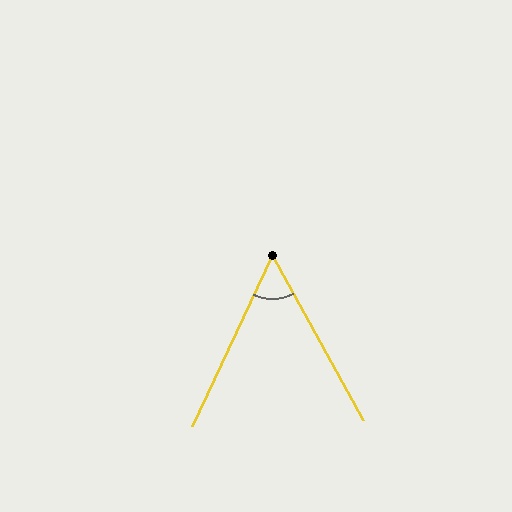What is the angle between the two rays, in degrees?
Approximately 54 degrees.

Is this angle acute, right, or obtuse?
It is acute.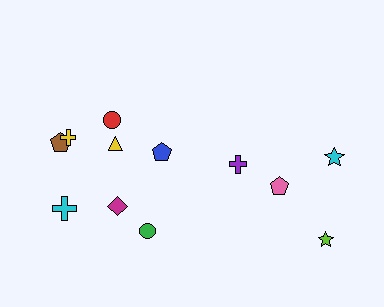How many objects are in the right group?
There are 4 objects.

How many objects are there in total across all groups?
There are 12 objects.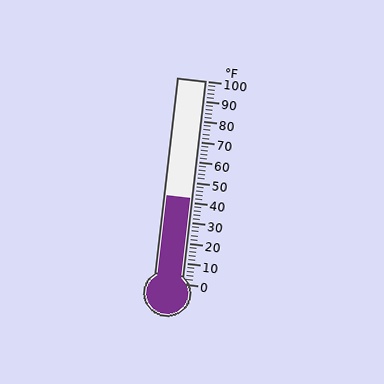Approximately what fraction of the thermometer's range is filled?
The thermometer is filled to approximately 40% of its range.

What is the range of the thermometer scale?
The thermometer scale ranges from 0°F to 100°F.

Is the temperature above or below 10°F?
The temperature is above 10°F.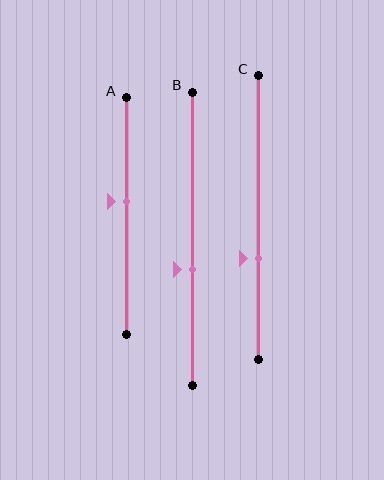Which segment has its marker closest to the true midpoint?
Segment A has its marker closest to the true midpoint.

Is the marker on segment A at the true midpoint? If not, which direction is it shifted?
No, the marker on segment A is shifted upward by about 6% of the segment length.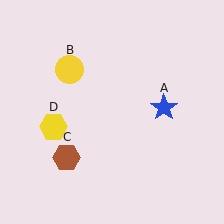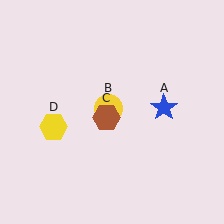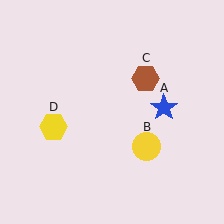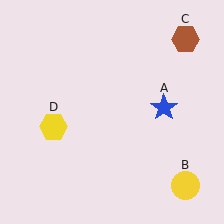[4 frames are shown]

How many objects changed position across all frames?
2 objects changed position: yellow circle (object B), brown hexagon (object C).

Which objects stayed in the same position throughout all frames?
Blue star (object A) and yellow hexagon (object D) remained stationary.